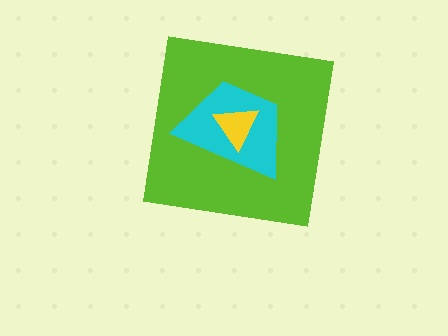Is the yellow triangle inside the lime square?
Yes.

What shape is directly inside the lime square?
The cyan trapezoid.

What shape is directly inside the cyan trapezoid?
The yellow triangle.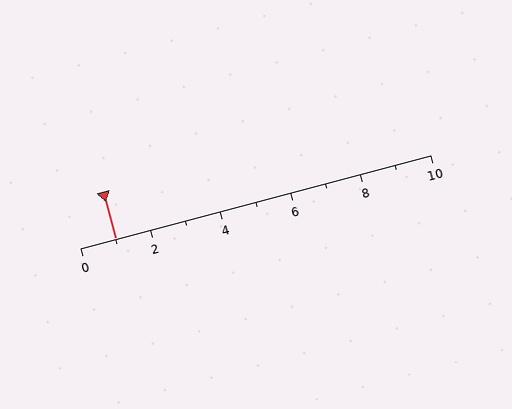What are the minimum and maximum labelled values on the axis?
The axis runs from 0 to 10.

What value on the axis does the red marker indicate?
The marker indicates approximately 1.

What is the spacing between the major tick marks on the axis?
The major ticks are spaced 2 apart.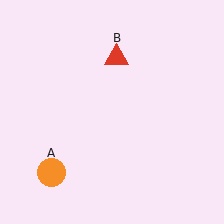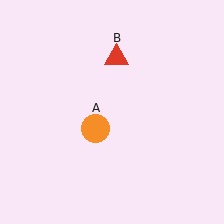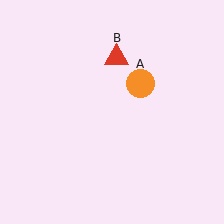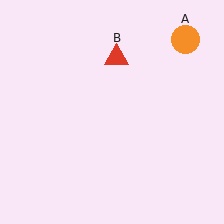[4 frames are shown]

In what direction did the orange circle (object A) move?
The orange circle (object A) moved up and to the right.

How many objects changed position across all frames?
1 object changed position: orange circle (object A).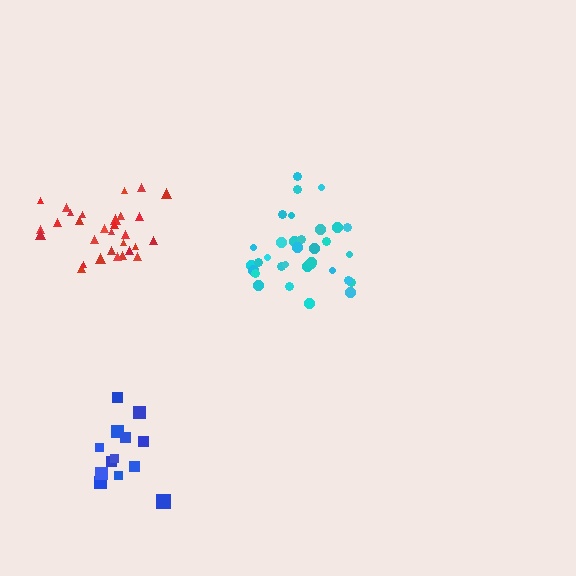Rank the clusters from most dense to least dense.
red, cyan, blue.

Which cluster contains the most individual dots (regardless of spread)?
Cyan (33).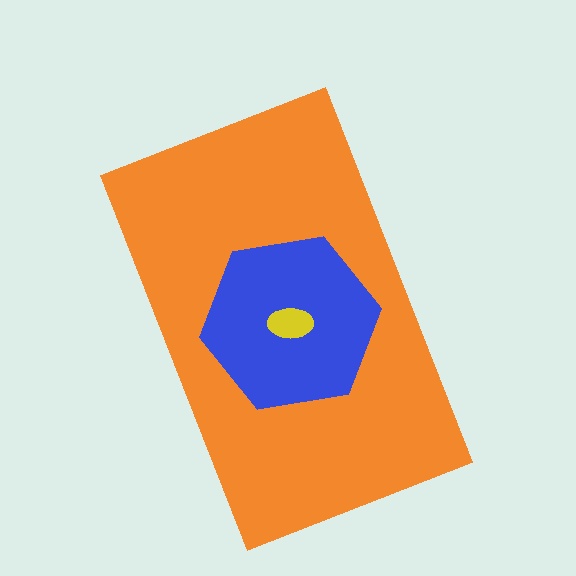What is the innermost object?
The yellow ellipse.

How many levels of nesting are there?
3.